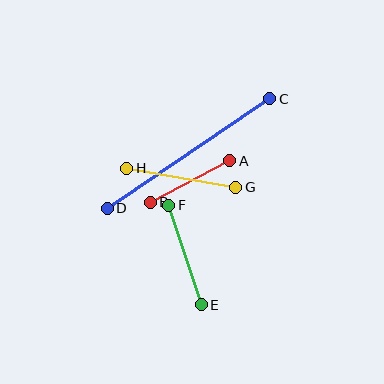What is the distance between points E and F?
The distance is approximately 105 pixels.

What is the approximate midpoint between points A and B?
The midpoint is at approximately (190, 181) pixels.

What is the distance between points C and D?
The distance is approximately 196 pixels.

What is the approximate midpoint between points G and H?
The midpoint is at approximately (181, 178) pixels.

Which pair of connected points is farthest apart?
Points C and D are farthest apart.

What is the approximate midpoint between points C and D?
The midpoint is at approximately (189, 153) pixels.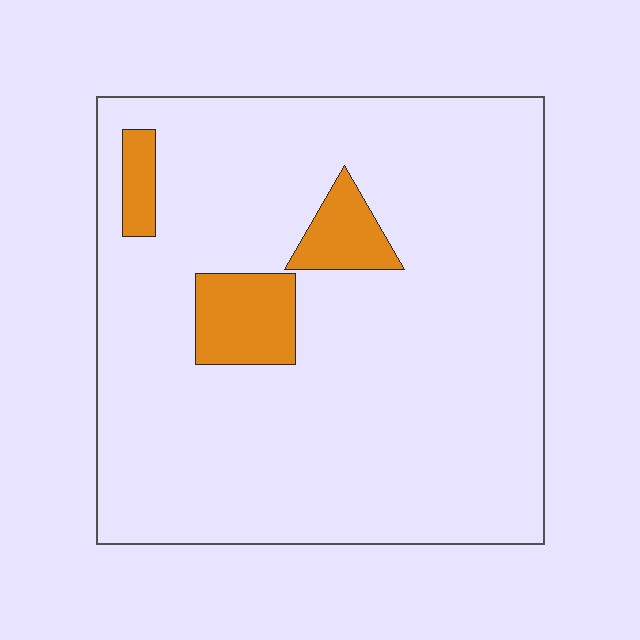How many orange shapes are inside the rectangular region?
3.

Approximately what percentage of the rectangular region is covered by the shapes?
Approximately 10%.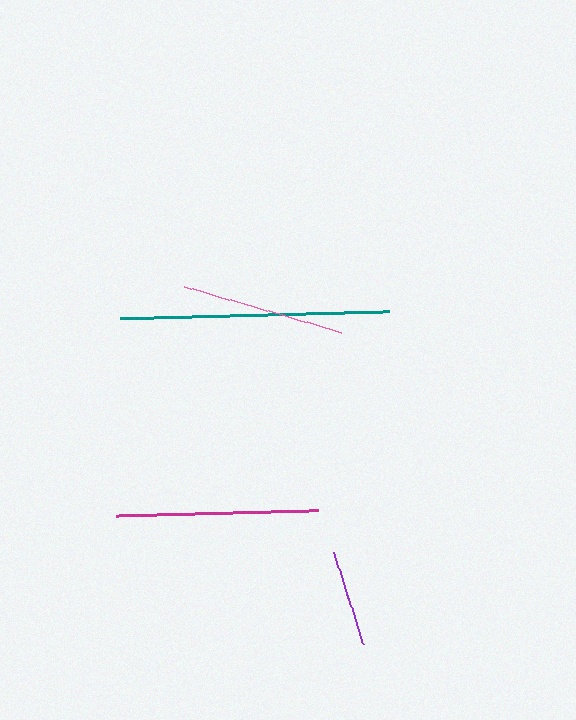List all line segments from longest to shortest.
From longest to shortest: teal, magenta, pink, purple.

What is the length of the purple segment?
The purple segment is approximately 97 pixels long.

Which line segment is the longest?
The teal line is the longest at approximately 268 pixels.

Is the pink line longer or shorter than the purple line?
The pink line is longer than the purple line.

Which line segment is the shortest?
The purple line is the shortest at approximately 97 pixels.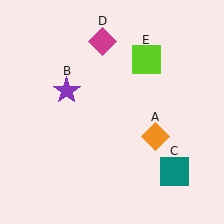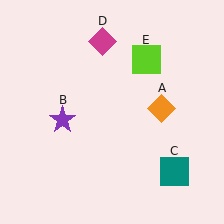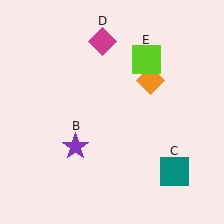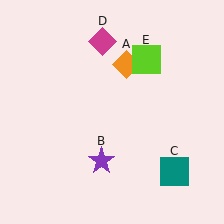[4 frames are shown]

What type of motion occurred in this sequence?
The orange diamond (object A), purple star (object B) rotated counterclockwise around the center of the scene.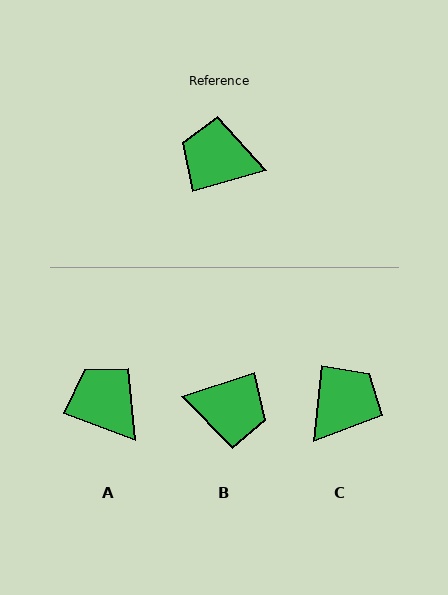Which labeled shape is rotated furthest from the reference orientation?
B, about 178 degrees away.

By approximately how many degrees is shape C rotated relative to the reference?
Approximately 111 degrees clockwise.